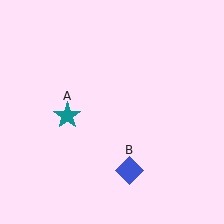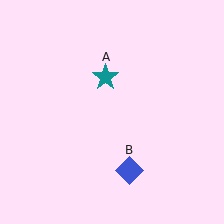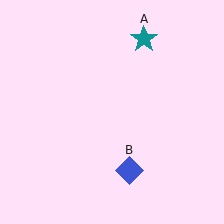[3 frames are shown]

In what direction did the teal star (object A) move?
The teal star (object A) moved up and to the right.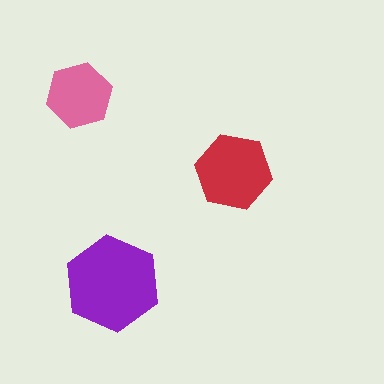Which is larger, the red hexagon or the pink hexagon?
The red one.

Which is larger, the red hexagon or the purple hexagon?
The purple one.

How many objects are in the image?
There are 3 objects in the image.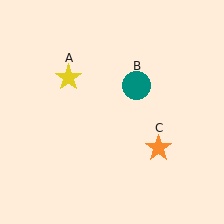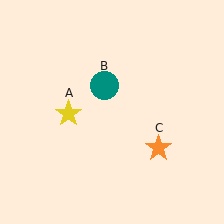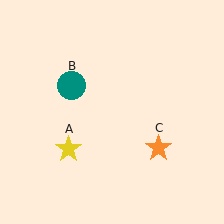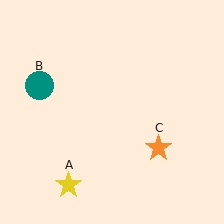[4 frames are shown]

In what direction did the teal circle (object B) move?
The teal circle (object B) moved left.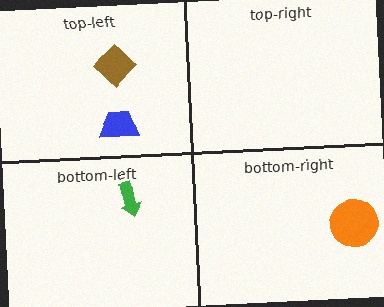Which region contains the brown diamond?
The top-left region.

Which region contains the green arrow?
The bottom-left region.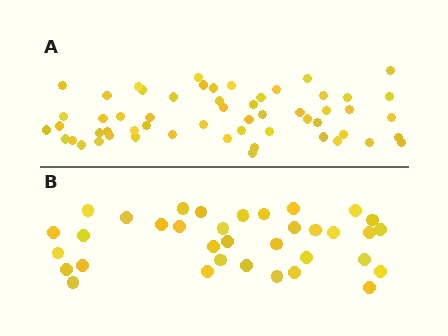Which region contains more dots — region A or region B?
Region A (the top region) has more dots.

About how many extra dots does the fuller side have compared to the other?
Region A has approximately 20 more dots than region B.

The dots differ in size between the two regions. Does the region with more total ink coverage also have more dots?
No. Region B has more total ink coverage because its dots are larger, but region A actually contains more individual dots. Total area can be misleading — the number of items is what matters here.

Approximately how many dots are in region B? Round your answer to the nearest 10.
About 40 dots. (The exact count is 35, which rounds to 40.)